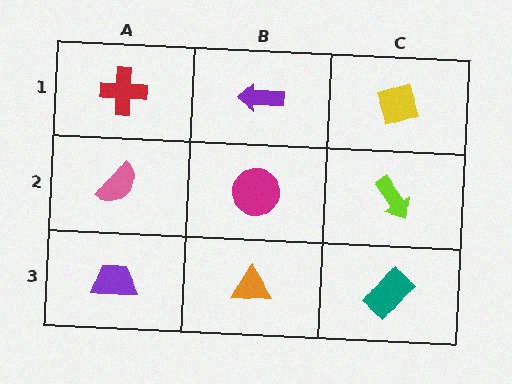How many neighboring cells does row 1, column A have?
2.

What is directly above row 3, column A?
A pink semicircle.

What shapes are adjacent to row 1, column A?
A pink semicircle (row 2, column A), a purple arrow (row 1, column B).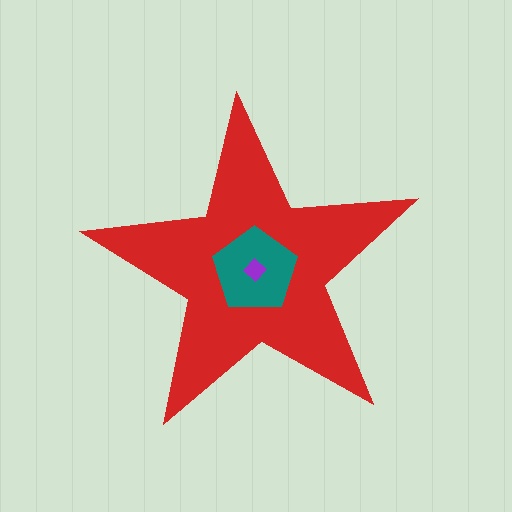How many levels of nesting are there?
3.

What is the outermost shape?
The red star.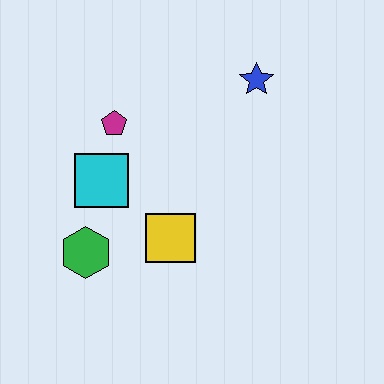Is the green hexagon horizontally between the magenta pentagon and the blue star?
No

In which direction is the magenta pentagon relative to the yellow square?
The magenta pentagon is above the yellow square.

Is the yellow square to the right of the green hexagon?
Yes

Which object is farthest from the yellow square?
The blue star is farthest from the yellow square.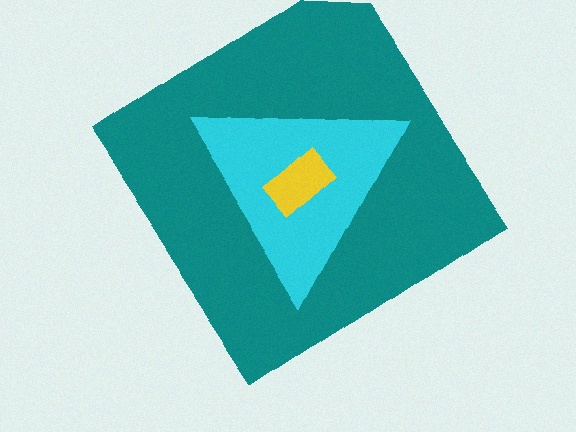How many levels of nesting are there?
3.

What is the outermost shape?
The teal diamond.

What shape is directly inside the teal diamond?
The cyan triangle.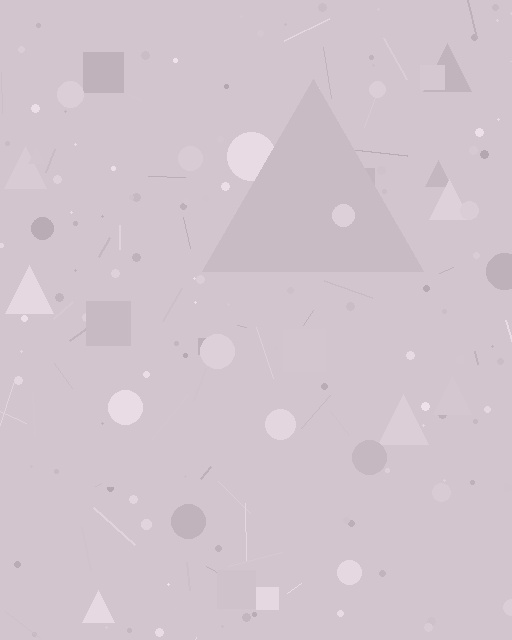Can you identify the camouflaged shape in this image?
The camouflaged shape is a triangle.